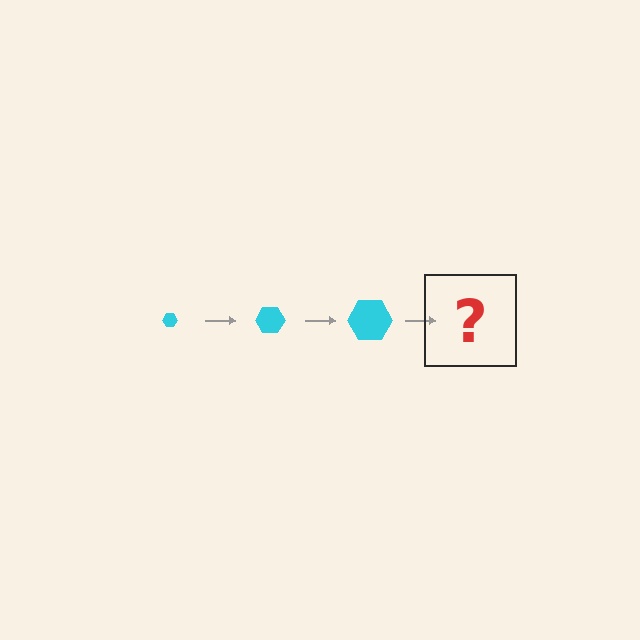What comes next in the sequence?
The next element should be a cyan hexagon, larger than the previous one.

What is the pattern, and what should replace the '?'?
The pattern is that the hexagon gets progressively larger each step. The '?' should be a cyan hexagon, larger than the previous one.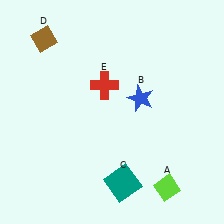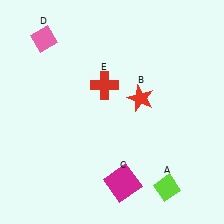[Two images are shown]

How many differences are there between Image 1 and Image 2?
There are 3 differences between the two images.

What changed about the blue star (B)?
In Image 1, B is blue. In Image 2, it changed to red.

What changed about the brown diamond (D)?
In Image 1, D is brown. In Image 2, it changed to pink.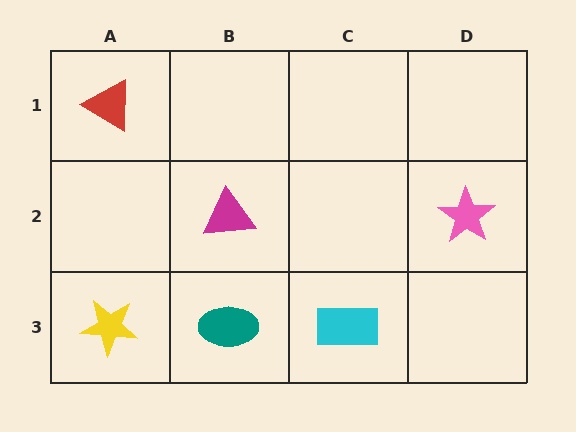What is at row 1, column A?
A red triangle.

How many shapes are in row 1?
1 shape.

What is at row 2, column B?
A magenta triangle.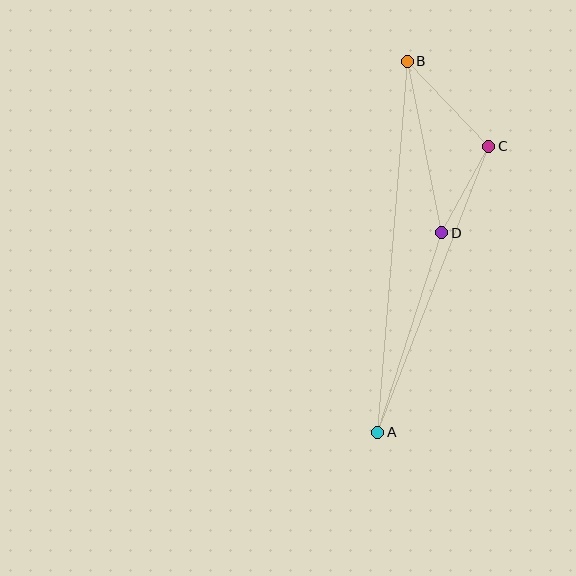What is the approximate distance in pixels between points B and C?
The distance between B and C is approximately 118 pixels.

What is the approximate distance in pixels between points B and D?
The distance between B and D is approximately 175 pixels.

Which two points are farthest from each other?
Points A and B are farthest from each other.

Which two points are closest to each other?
Points C and D are closest to each other.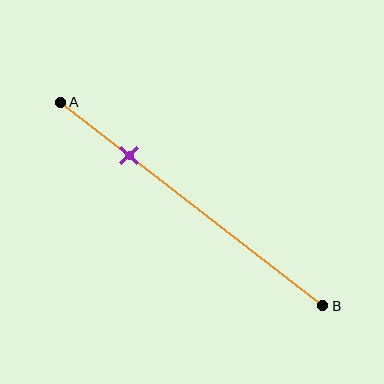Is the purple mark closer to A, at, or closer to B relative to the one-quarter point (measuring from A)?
The purple mark is approximately at the one-quarter point of segment AB.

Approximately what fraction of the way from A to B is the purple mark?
The purple mark is approximately 25% of the way from A to B.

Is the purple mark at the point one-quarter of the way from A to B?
Yes, the mark is approximately at the one-quarter point.